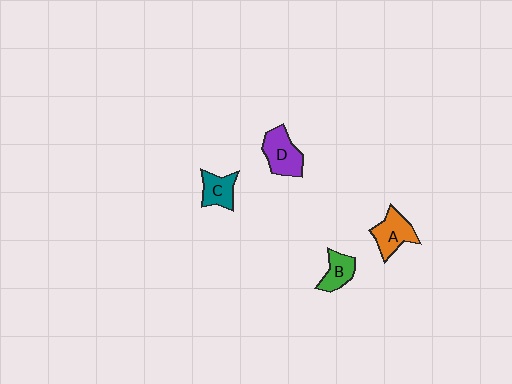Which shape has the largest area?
Shape D (purple).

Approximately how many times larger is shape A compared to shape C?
Approximately 1.3 times.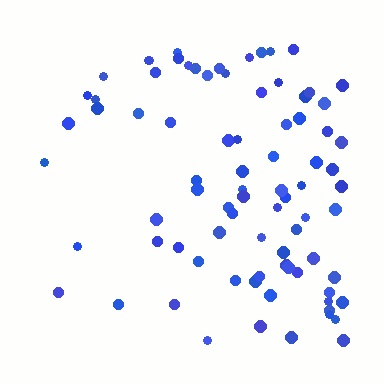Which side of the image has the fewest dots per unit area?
The left.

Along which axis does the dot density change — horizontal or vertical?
Horizontal.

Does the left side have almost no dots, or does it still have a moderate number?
Still a moderate number, just noticeably fewer than the right.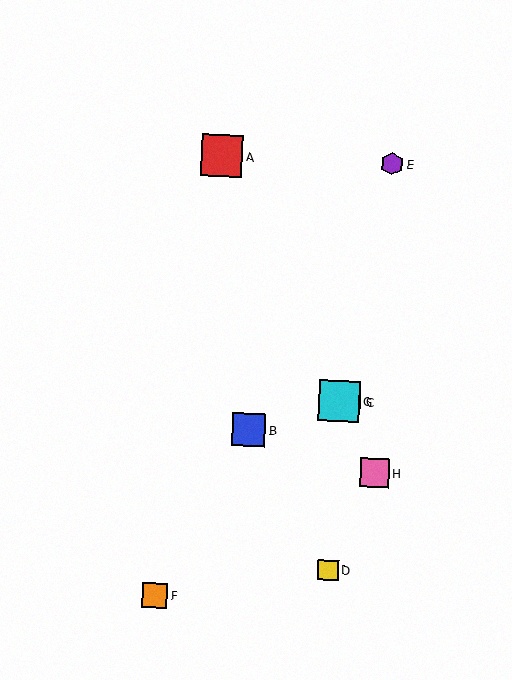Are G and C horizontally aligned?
Yes, both are at y≈401.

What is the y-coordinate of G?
Object G is at y≈401.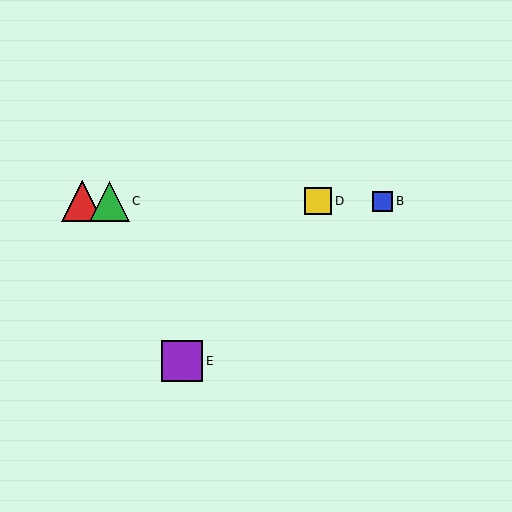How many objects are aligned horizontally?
4 objects (A, B, C, D) are aligned horizontally.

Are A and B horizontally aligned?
Yes, both are at y≈201.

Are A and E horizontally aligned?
No, A is at y≈201 and E is at y≈361.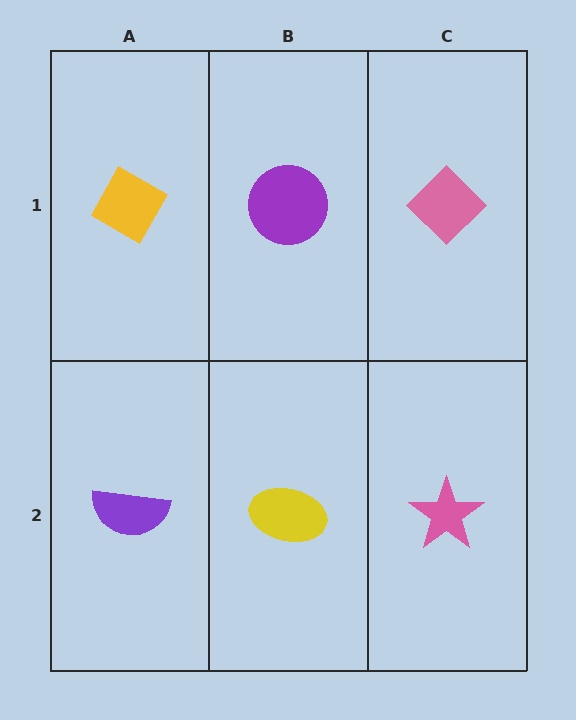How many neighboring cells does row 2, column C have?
2.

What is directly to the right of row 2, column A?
A yellow ellipse.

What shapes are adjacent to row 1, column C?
A pink star (row 2, column C), a purple circle (row 1, column B).